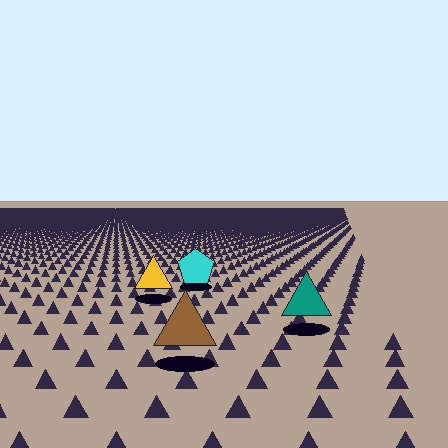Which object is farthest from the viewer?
The cyan pentagon is farthest from the viewer. It appears smaller and the ground texture around it is denser.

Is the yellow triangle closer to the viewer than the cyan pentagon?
Yes. The yellow triangle is closer — you can tell from the texture gradient: the ground texture is coarser near it.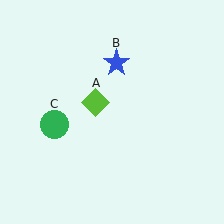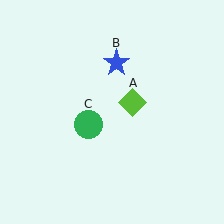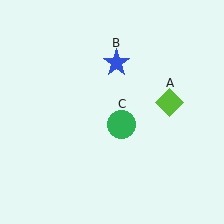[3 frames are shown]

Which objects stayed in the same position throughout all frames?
Blue star (object B) remained stationary.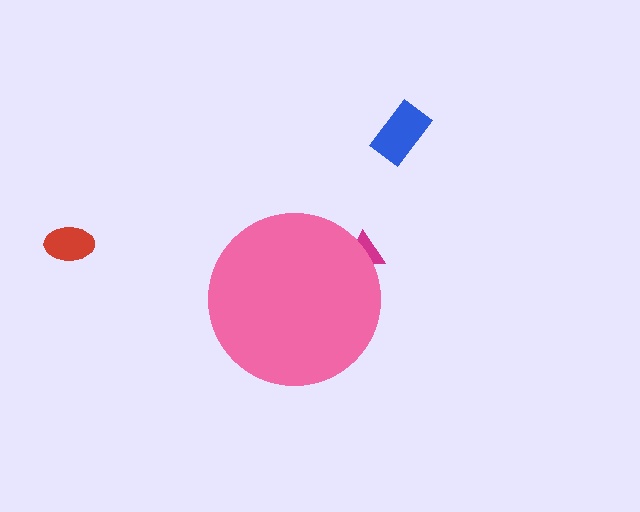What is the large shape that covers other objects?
A pink circle.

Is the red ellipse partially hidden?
No, the red ellipse is fully visible.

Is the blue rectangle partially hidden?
No, the blue rectangle is fully visible.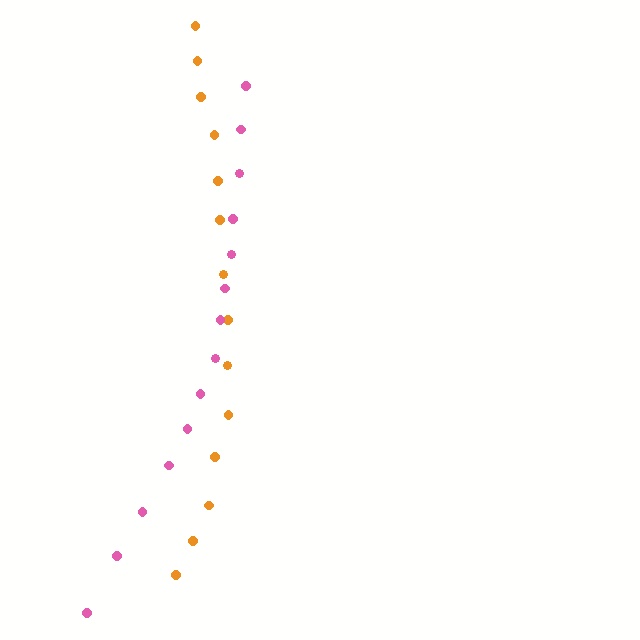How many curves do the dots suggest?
There are 2 distinct paths.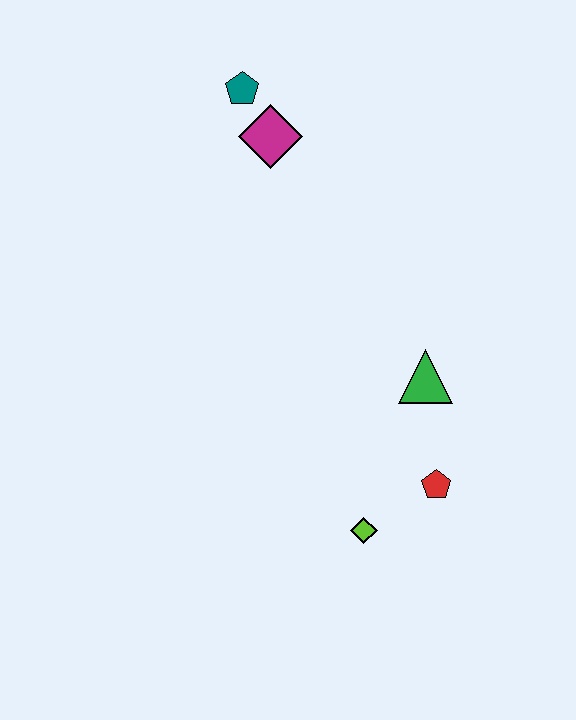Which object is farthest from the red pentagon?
The teal pentagon is farthest from the red pentagon.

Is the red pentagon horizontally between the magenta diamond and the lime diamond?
No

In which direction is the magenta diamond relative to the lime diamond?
The magenta diamond is above the lime diamond.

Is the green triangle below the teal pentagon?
Yes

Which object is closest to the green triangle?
The red pentagon is closest to the green triangle.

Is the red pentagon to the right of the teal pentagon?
Yes